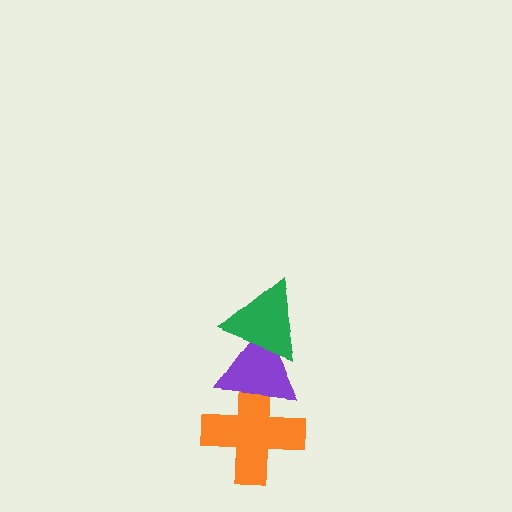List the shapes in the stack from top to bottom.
From top to bottom: the green triangle, the purple triangle, the orange cross.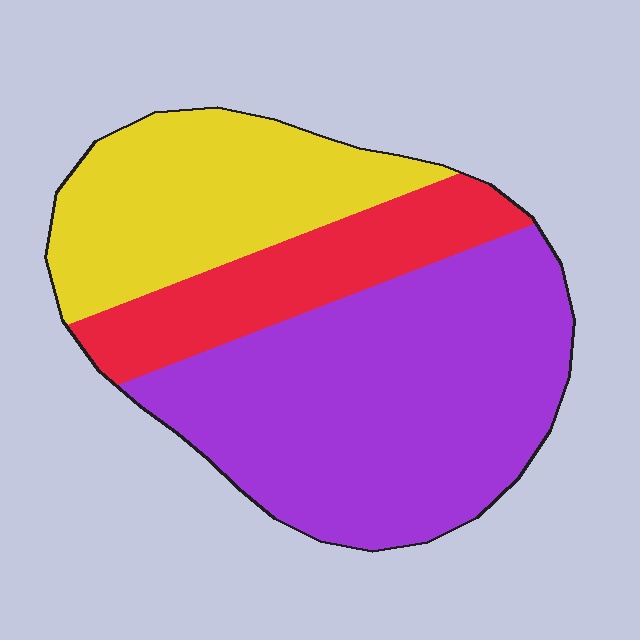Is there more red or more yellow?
Yellow.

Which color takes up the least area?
Red, at roughly 20%.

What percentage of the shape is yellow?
Yellow takes up between a quarter and a half of the shape.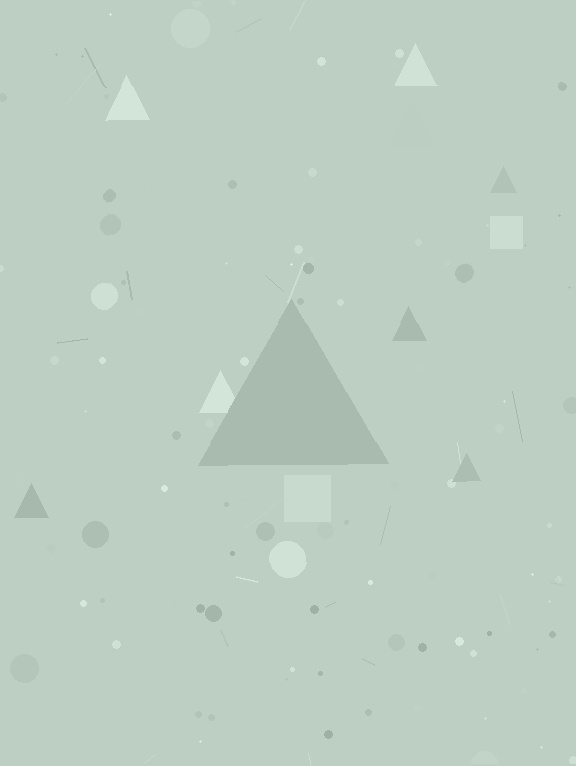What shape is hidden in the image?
A triangle is hidden in the image.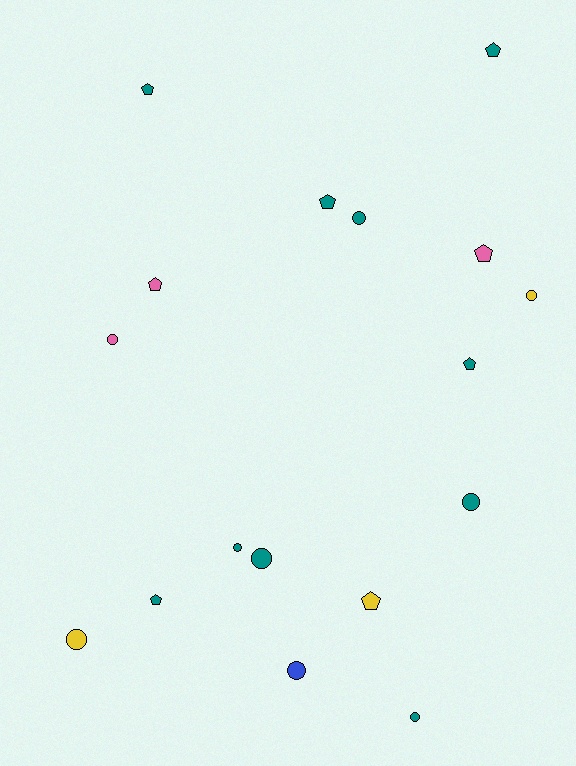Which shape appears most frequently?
Circle, with 9 objects.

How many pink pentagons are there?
There are 2 pink pentagons.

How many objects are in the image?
There are 17 objects.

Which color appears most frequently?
Teal, with 10 objects.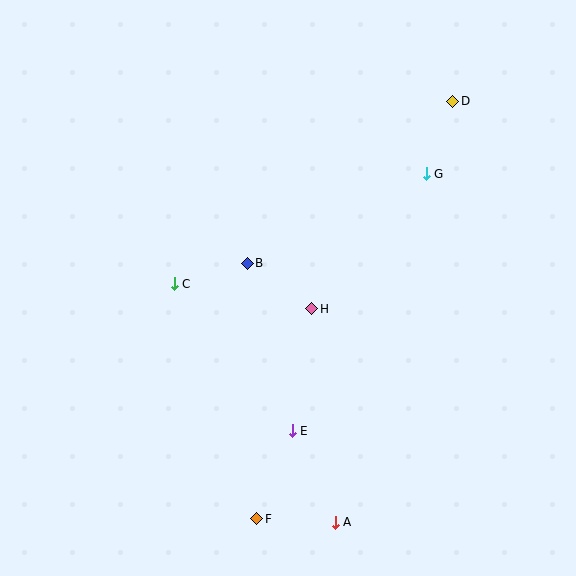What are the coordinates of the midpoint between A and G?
The midpoint between A and G is at (381, 348).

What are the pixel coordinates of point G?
Point G is at (426, 174).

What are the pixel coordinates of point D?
Point D is at (453, 101).